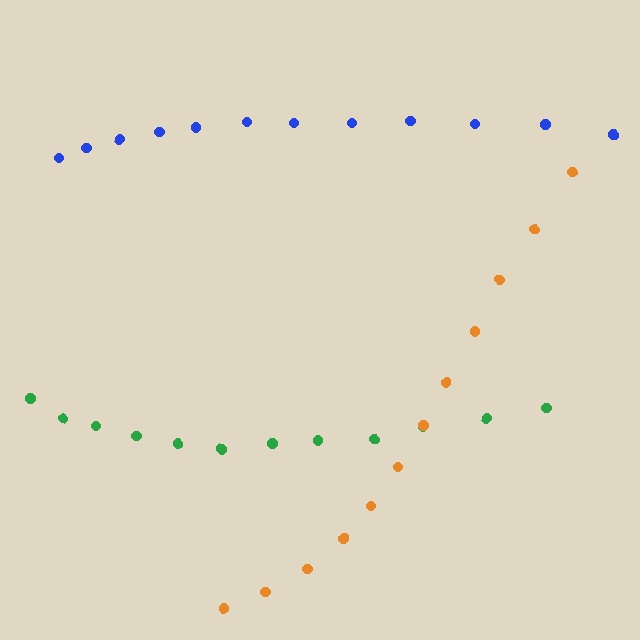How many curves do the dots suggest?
There are 3 distinct paths.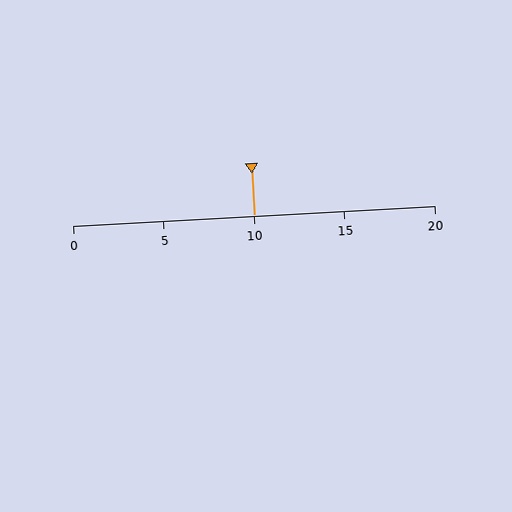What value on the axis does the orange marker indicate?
The marker indicates approximately 10.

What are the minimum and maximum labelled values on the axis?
The axis runs from 0 to 20.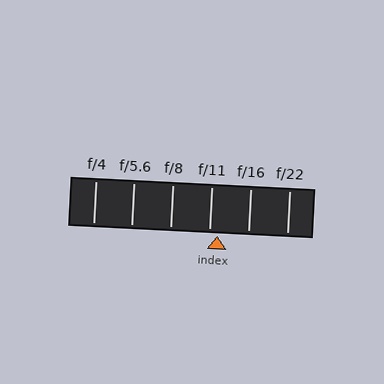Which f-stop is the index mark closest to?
The index mark is closest to f/11.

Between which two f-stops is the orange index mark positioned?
The index mark is between f/11 and f/16.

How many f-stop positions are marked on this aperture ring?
There are 6 f-stop positions marked.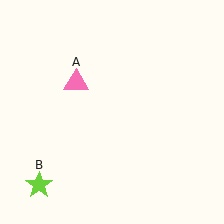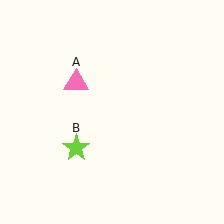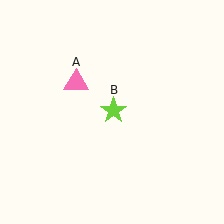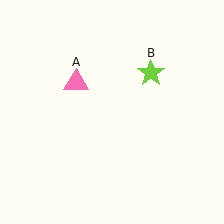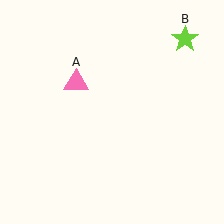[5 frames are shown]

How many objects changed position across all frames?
1 object changed position: lime star (object B).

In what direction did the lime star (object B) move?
The lime star (object B) moved up and to the right.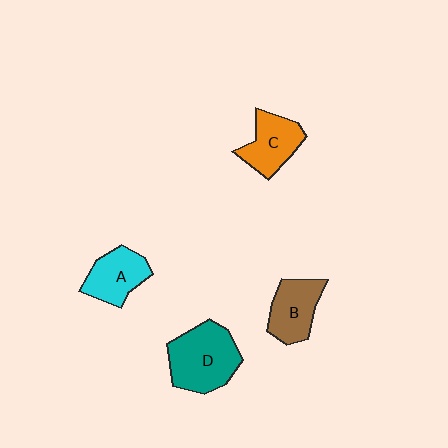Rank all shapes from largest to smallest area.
From largest to smallest: D (teal), B (brown), C (orange), A (cyan).